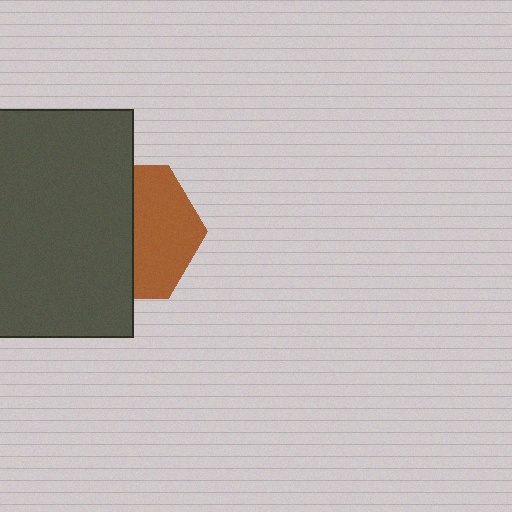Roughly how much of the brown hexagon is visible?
About half of it is visible (roughly 47%).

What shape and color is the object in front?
The object in front is a dark gray rectangle.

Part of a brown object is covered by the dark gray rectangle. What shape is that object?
It is a hexagon.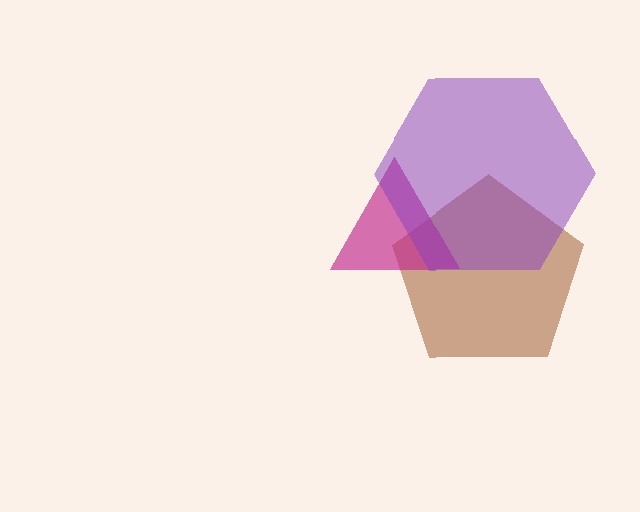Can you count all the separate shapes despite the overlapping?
Yes, there are 3 separate shapes.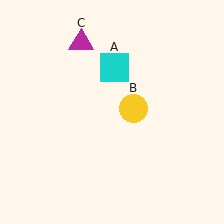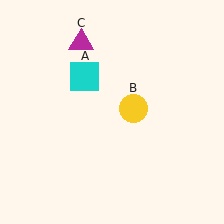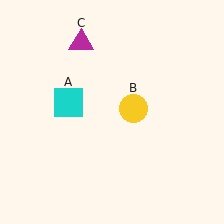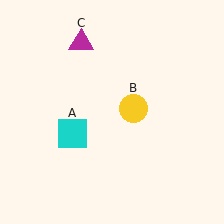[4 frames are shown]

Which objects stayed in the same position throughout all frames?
Yellow circle (object B) and magenta triangle (object C) remained stationary.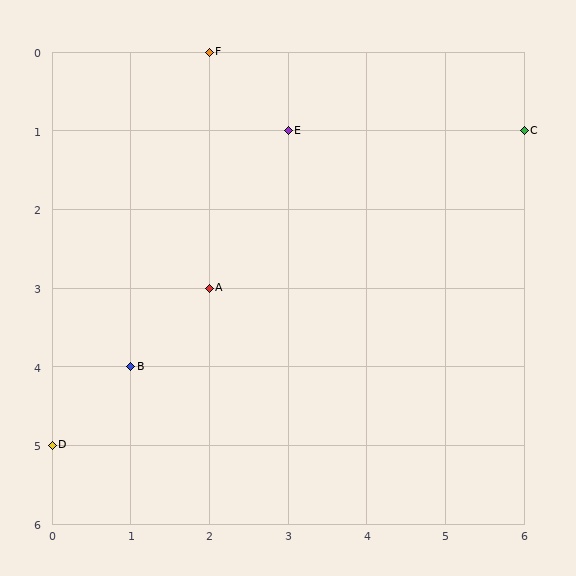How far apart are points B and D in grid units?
Points B and D are 1 column and 1 row apart (about 1.4 grid units diagonally).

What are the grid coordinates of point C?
Point C is at grid coordinates (6, 1).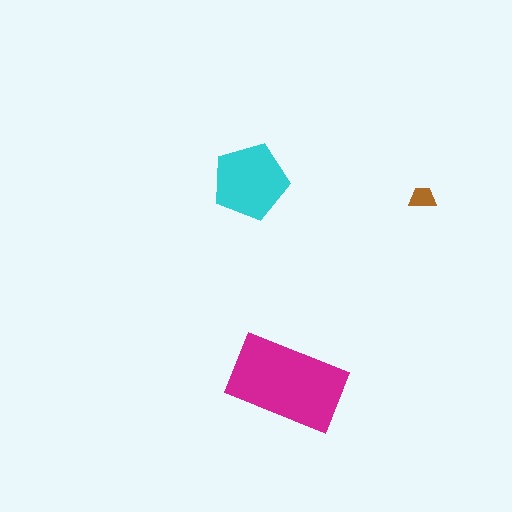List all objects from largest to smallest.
The magenta rectangle, the cyan pentagon, the brown trapezoid.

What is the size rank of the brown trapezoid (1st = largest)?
3rd.